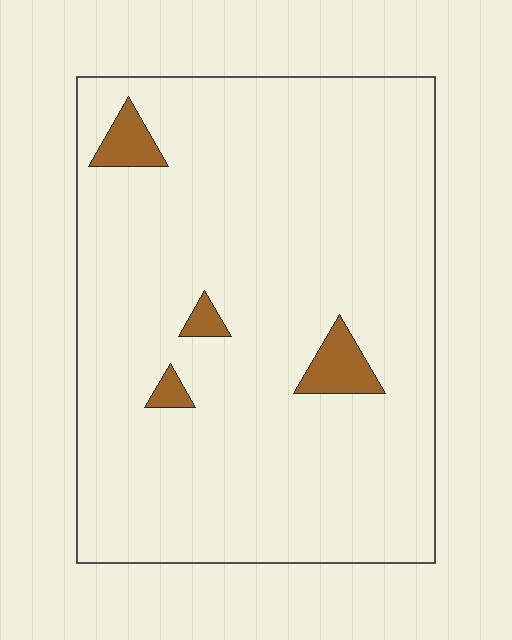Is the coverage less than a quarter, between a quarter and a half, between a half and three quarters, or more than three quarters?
Less than a quarter.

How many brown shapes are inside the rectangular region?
4.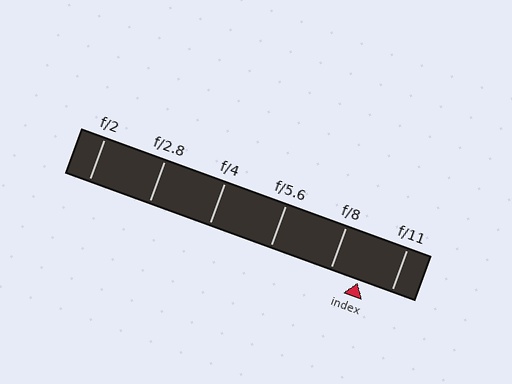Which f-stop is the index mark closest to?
The index mark is closest to f/8.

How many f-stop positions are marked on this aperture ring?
There are 6 f-stop positions marked.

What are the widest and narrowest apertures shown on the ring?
The widest aperture shown is f/2 and the narrowest is f/11.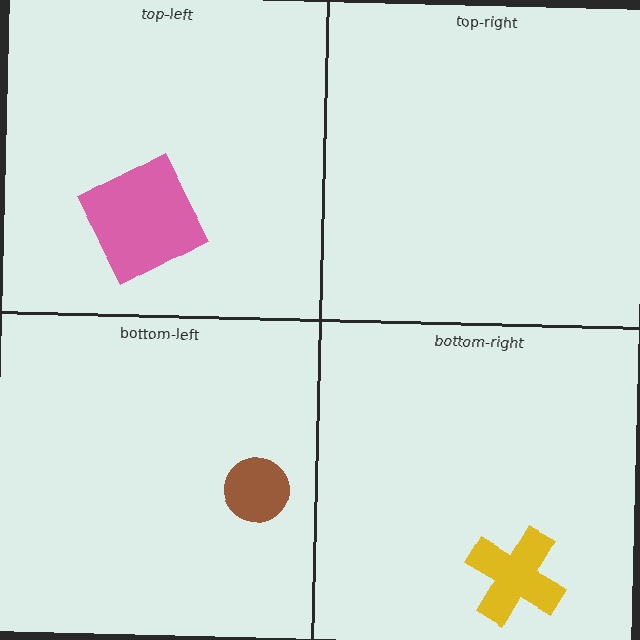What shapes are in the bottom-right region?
The yellow cross.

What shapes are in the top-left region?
The pink square.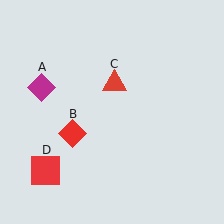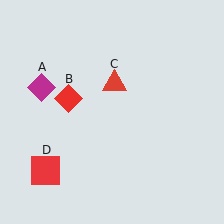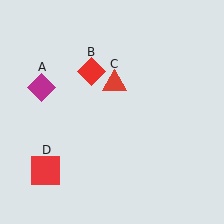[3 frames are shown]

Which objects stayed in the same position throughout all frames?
Magenta diamond (object A) and red triangle (object C) and red square (object D) remained stationary.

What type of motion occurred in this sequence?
The red diamond (object B) rotated clockwise around the center of the scene.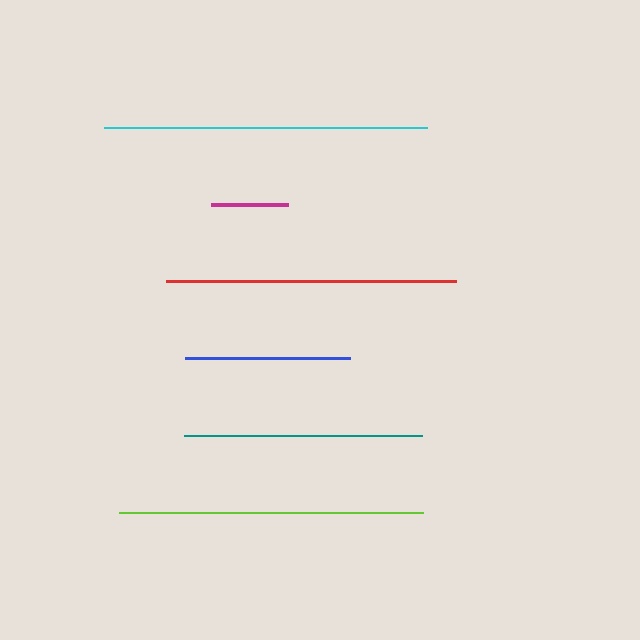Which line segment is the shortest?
The magenta line is the shortest at approximately 77 pixels.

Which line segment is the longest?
The cyan line is the longest at approximately 322 pixels.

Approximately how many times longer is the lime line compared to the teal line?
The lime line is approximately 1.3 times the length of the teal line.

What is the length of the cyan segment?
The cyan segment is approximately 322 pixels long.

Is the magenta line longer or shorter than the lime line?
The lime line is longer than the magenta line.